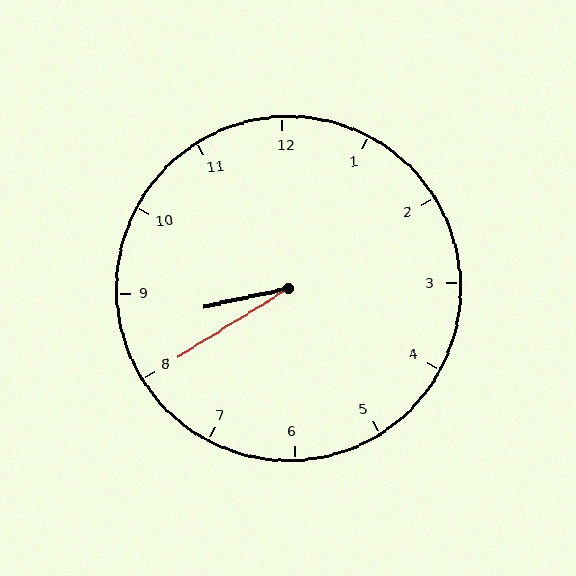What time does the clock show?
8:40.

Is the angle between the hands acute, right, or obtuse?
It is acute.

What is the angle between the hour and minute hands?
Approximately 20 degrees.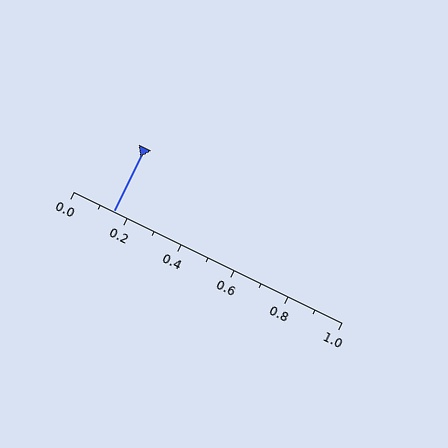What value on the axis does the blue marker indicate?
The marker indicates approximately 0.15.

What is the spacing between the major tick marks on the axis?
The major ticks are spaced 0.2 apart.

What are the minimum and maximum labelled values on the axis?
The axis runs from 0.0 to 1.0.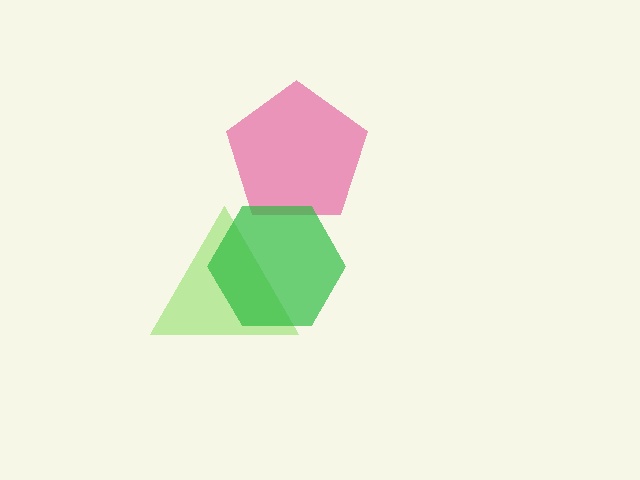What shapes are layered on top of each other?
The layered shapes are: a pink pentagon, a lime triangle, a green hexagon.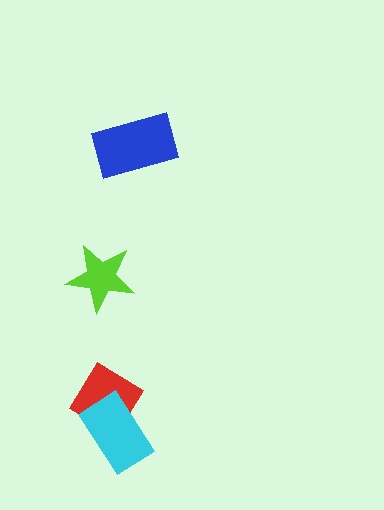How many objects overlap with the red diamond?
1 object overlaps with the red diamond.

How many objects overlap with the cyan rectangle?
1 object overlaps with the cyan rectangle.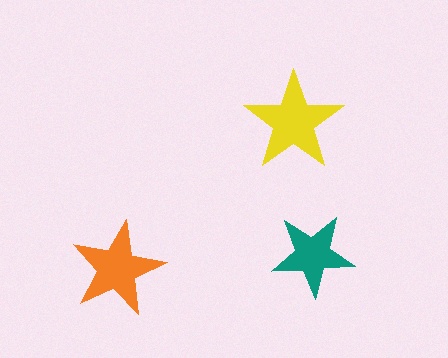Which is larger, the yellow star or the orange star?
The yellow one.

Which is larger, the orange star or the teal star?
The orange one.